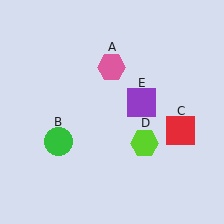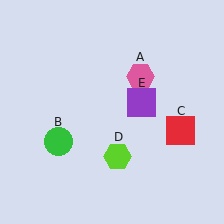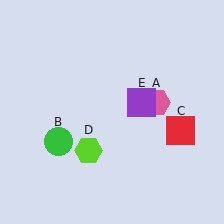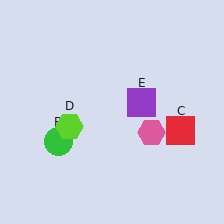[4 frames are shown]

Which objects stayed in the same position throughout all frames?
Green circle (object B) and red square (object C) and purple square (object E) remained stationary.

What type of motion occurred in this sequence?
The pink hexagon (object A), lime hexagon (object D) rotated clockwise around the center of the scene.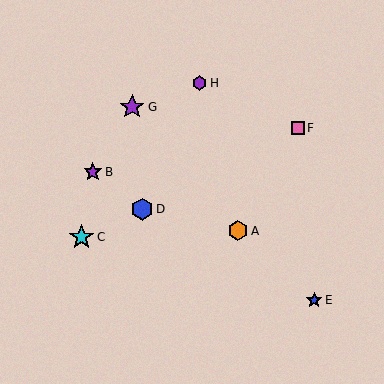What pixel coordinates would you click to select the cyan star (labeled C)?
Click at (81, 237) to select the cyan star C.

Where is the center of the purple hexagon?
The center of the purple hexagon is at (200, 83).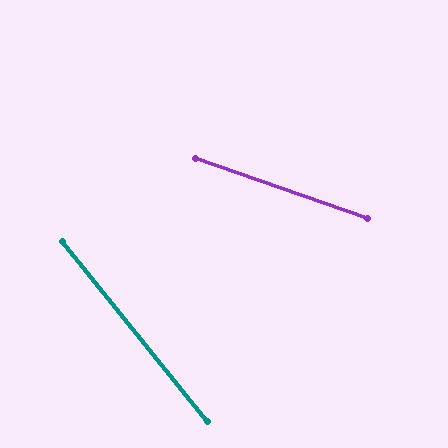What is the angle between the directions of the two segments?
Approximately 32 degrees.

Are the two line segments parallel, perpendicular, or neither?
Neither parallel nor perpendicular — they differ by about 32°.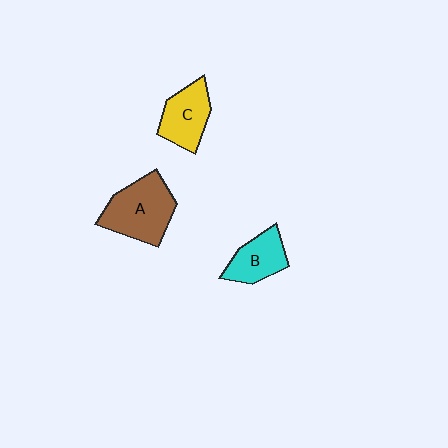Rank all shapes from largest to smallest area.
From largest to smallest: A (brown), C (yellow), B (cyan).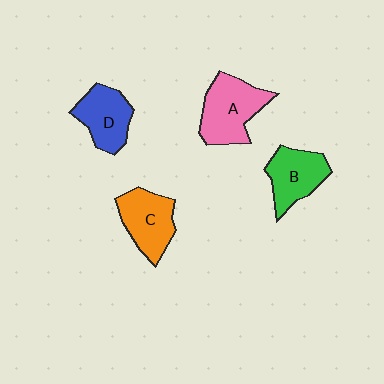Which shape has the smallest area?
Shape D (blue).